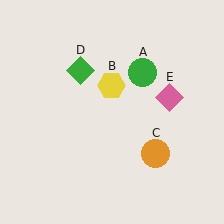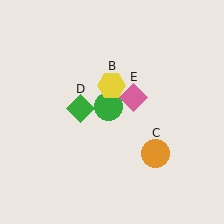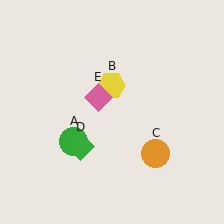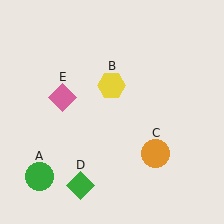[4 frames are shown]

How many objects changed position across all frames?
3 objects changed position: green circle (object A), green diamond (object D), pink diamond (object E).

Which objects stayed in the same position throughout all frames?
Yellow hexagon (object B) and orange circle (object C) remained stationary.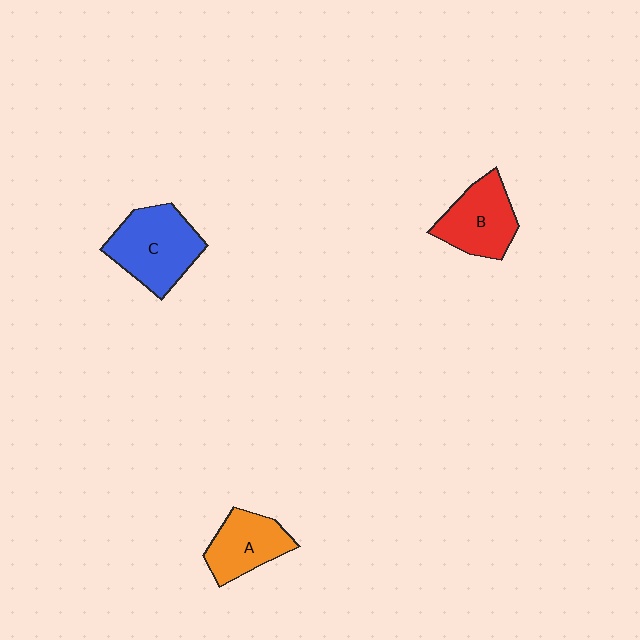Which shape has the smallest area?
Shape A (orange).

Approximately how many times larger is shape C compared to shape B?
Approximately 1.3 times.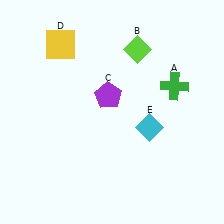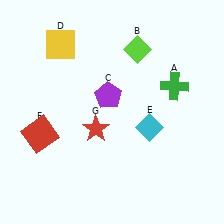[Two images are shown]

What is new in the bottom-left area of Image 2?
A red square (F) was added in the bottom-left area of Image 2.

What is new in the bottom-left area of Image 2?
A red star (G) was added in the bottom-left area of Image 2.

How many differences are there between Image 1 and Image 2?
There are 2 differences between the two images.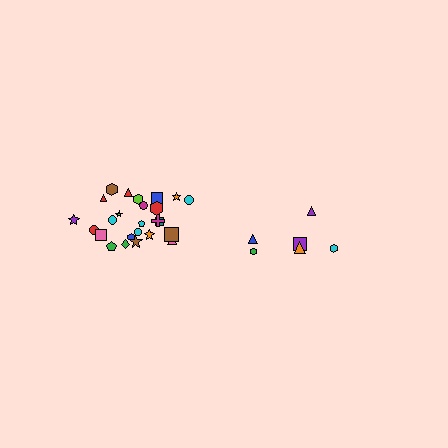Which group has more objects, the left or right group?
The left group.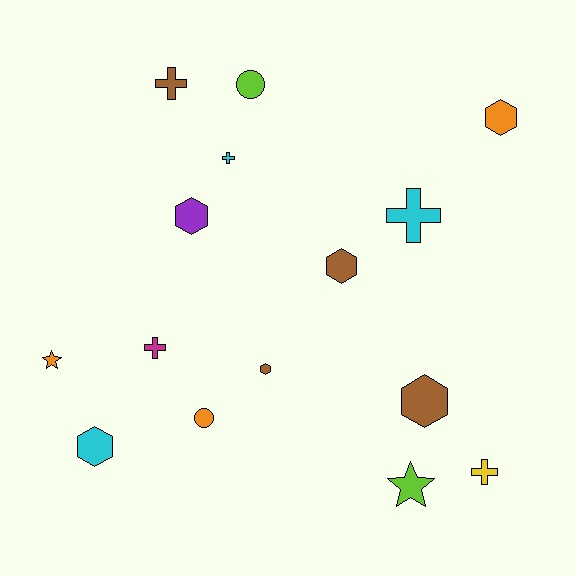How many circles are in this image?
There are 2 circles.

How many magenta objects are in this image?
There is 1 magenta object.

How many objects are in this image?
There are 15 objects.